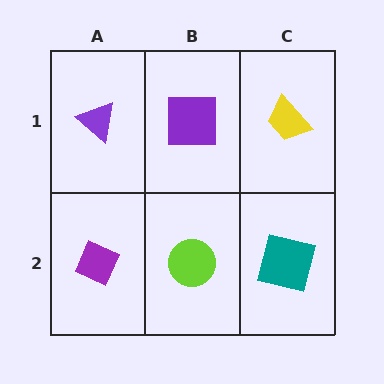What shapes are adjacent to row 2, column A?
A purple triangle (row 1, column A), a lime circle (row 2, column B).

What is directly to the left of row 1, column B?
A purple triangle.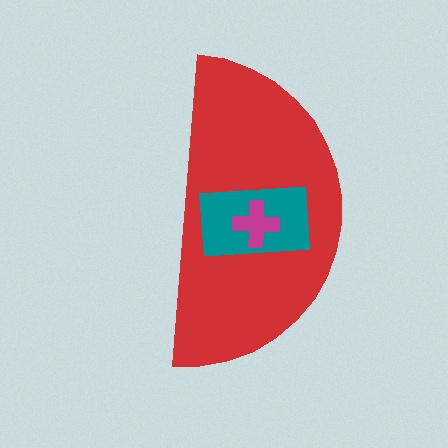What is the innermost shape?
The magenta cross.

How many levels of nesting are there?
3.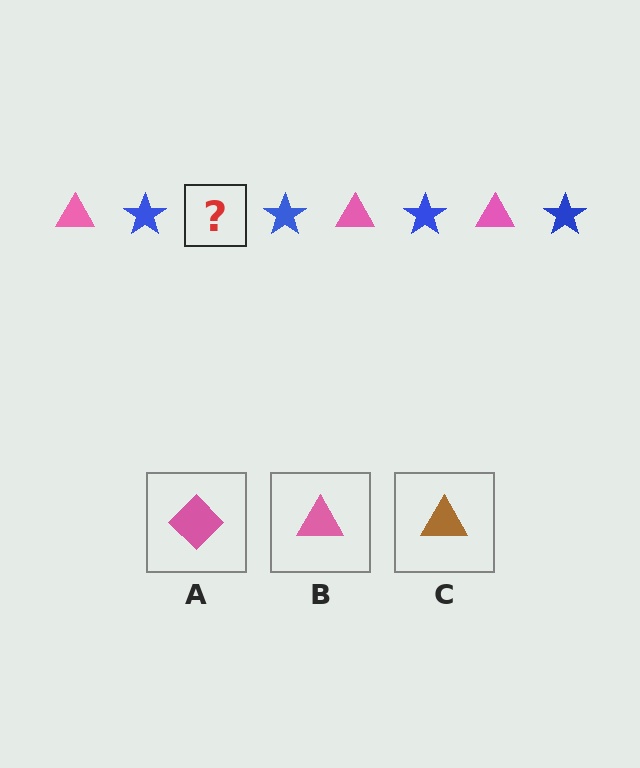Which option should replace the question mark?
Option B.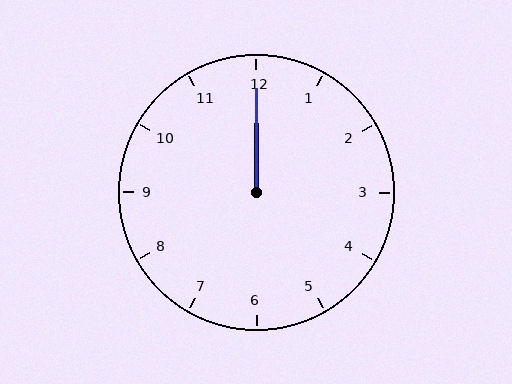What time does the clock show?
12:00.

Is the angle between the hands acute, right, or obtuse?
It is acute.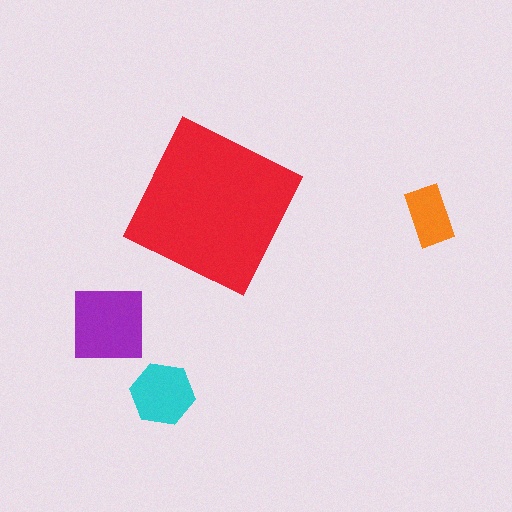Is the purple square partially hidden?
No, the purple square is fully visible.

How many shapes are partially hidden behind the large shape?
0 shapes are partially hidden.